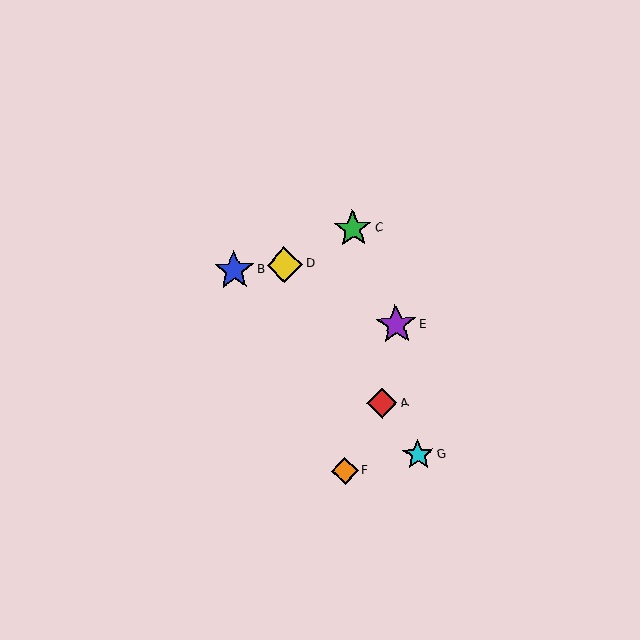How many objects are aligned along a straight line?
3 objects (A, D, G) are aligned along a straight line.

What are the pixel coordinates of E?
Object E is at (396, 325).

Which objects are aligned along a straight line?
Objects A, D, G are aligned along a straight line.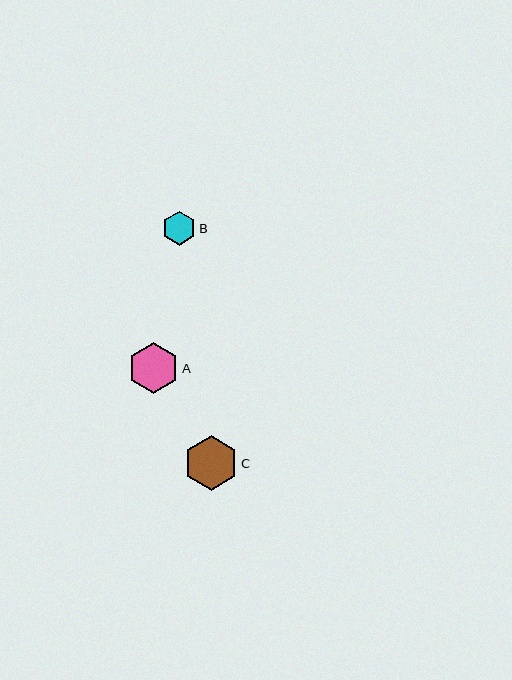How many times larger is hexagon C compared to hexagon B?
Hexagon C is approximately 1.6 times the size of hexagon B.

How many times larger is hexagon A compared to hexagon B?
Hexagon A is approximately 1.5 times the size of hexagon B.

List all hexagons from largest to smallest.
From largest to smallest: C, A, B.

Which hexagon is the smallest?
Hexagon B is the smallest with a size of approximately 34 pixels.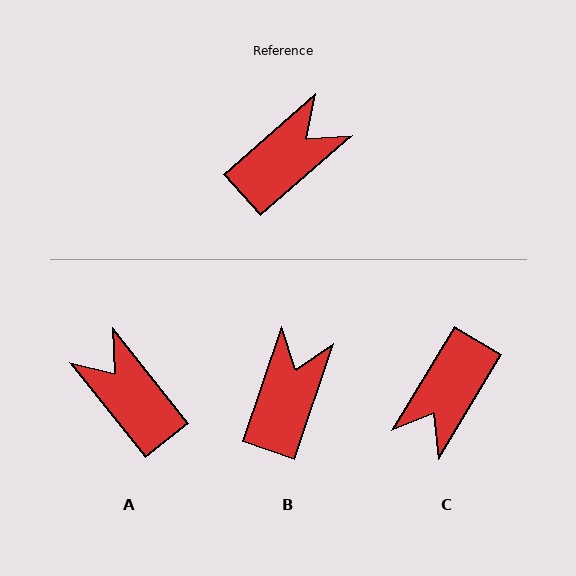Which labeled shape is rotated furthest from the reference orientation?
C, about 163 degrees away.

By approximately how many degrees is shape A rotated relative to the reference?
Approximately 87 degrees counter-clockwise.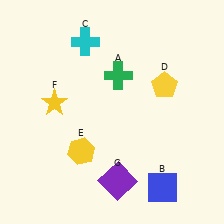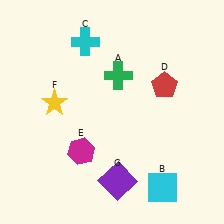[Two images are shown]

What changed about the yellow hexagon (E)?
In Image 1, E is yellow. In Image 2, it changed to magenta.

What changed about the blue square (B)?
In Image 1, B is blue. In Image 2, it changed to cyan.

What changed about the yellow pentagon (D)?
In Image 1, D is yellow. In Image 2, it changed to red.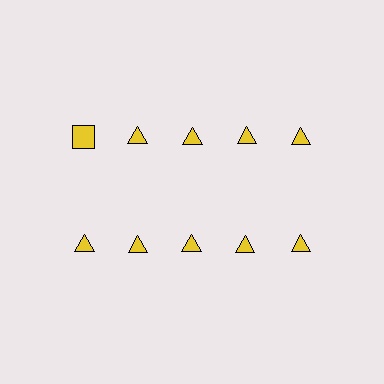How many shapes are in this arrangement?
There are 10 shapes arranged in a grid pattern.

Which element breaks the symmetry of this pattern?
The yellow square in the top row, leftmost column breaks the symmetry. All other shapes are yellow triangles.